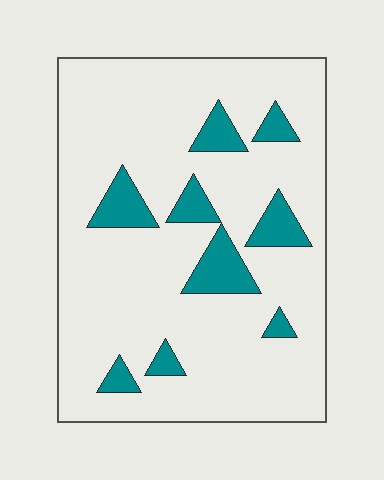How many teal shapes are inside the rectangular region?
9.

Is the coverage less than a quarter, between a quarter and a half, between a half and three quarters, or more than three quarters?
Less than a quarter.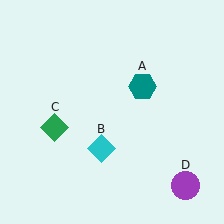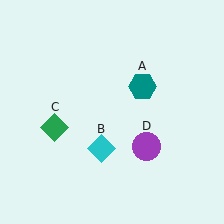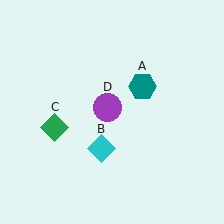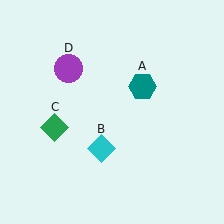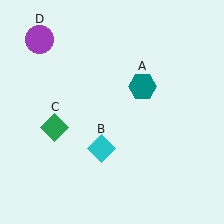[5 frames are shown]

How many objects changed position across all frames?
1 object changed position: purple circle (object D).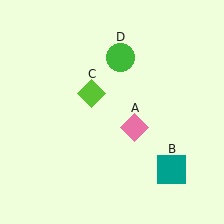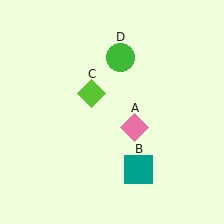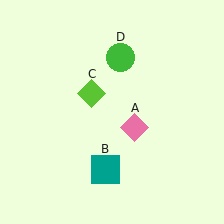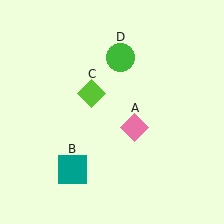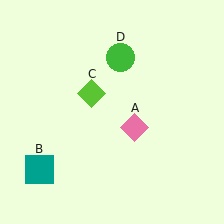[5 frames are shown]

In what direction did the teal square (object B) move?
The teal square (object B) moved left.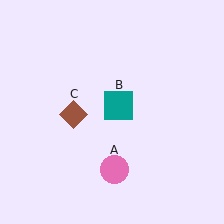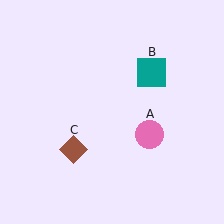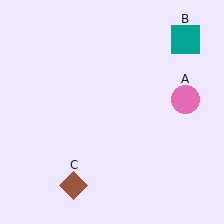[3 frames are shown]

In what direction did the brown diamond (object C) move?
The brown diamond (object C) moved down.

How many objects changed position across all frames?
3 objects changed position: pink circle (object A), teal square (object B), brown diamond (object C).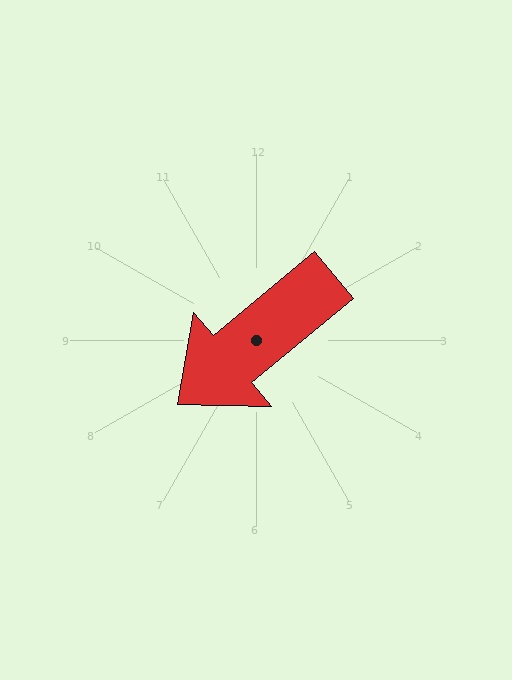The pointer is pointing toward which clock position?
Roughly 8 o'clock.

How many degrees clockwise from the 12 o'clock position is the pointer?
Approximately 230 degrees.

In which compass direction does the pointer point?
Southwest.